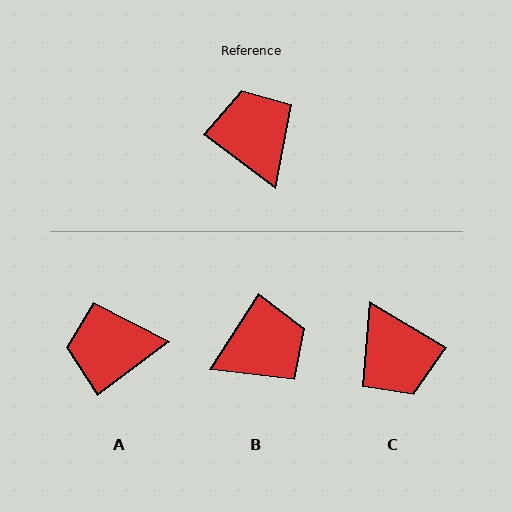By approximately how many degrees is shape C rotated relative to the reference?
Approximately 174 degrees clockwise.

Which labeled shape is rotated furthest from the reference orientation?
C, about 174 degrees away.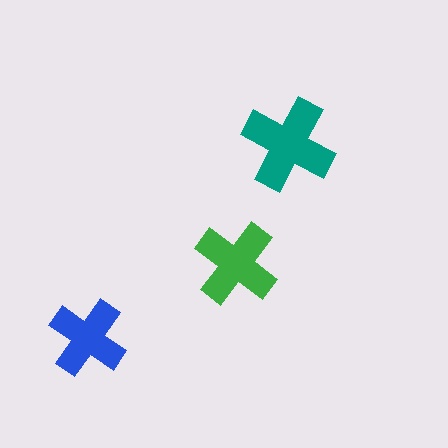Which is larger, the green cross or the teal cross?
The teal one.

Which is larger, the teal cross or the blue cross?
The teal one.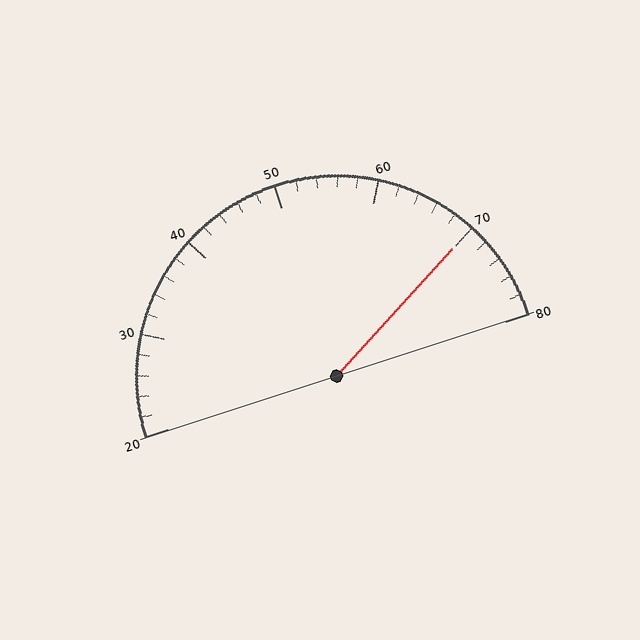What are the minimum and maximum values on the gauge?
The gauge ranges from 20 to 80.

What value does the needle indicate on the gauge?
The needle indicates approximately 70.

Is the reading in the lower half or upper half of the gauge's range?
The reading is in the upper half of the range (20 to 80).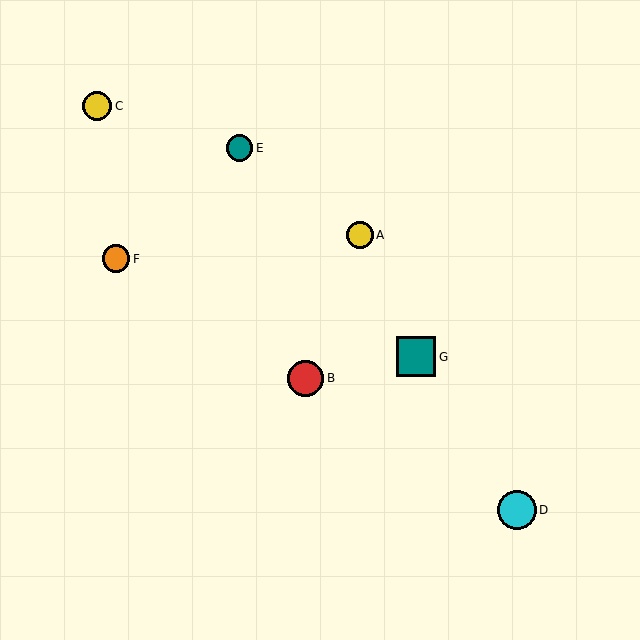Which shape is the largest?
The teal square (labeled G) is the largest.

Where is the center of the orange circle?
The center of the orange circle is at (116, 259).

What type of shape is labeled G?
Shape G is a teal square.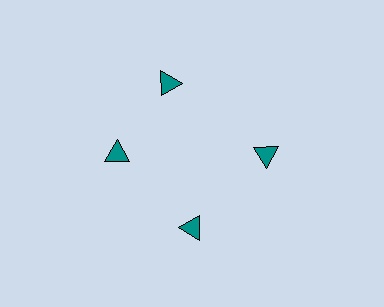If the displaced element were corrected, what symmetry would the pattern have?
It would have 4-fold rotational symmetry — the pattern would map onto itself every 90 degrees.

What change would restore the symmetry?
The symmetry would be restored by rotating it back into even spacing with its neighbors so that all 4 triangles sit at equal angles and equal distance from the center.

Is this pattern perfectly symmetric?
No. The 4 teal triangles are arranged in a ring, but one element near the 12 o'clock position is rotated out of alignment along the ring, breaking the 4-fold rotational symmetry.